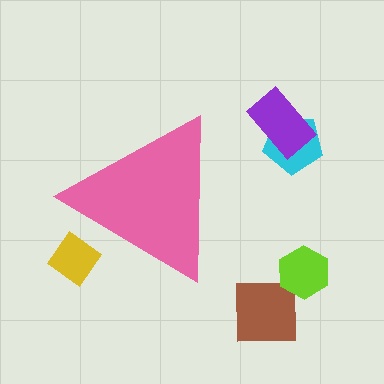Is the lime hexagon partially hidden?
No, the lime hexagon is fully visible.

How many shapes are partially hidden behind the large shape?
1 shape is partially hidden.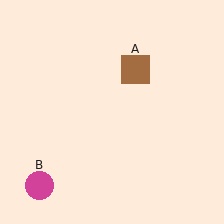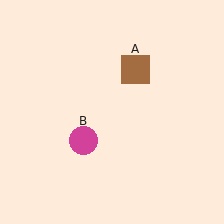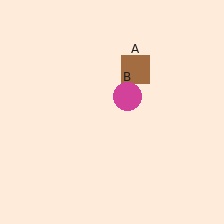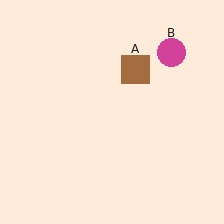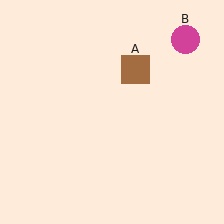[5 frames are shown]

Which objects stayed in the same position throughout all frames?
Brown square (object A) remained stationary.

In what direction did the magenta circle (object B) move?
The magenta circle (object B) moved up and to the right.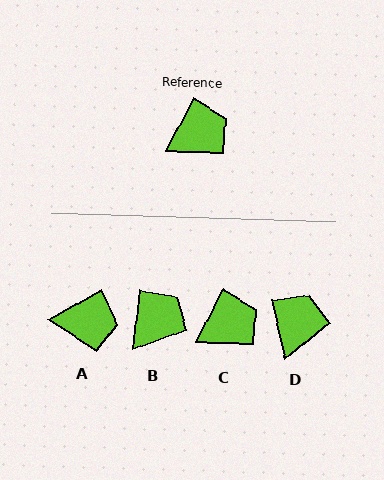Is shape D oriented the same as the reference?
No, it is off by about 40 degrees.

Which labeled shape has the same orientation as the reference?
C.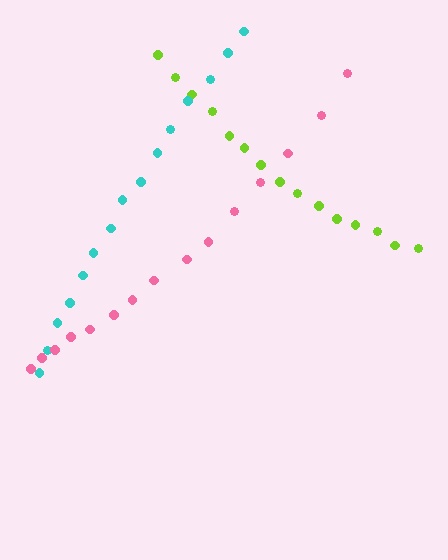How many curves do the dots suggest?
There are 3 distinct paths.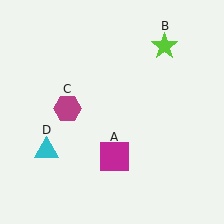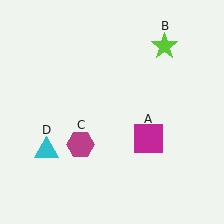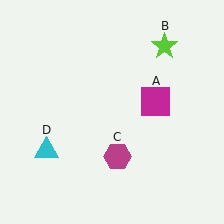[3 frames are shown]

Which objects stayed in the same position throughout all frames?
Lime star (object B) and cyan triangle (object D) remained stationary.